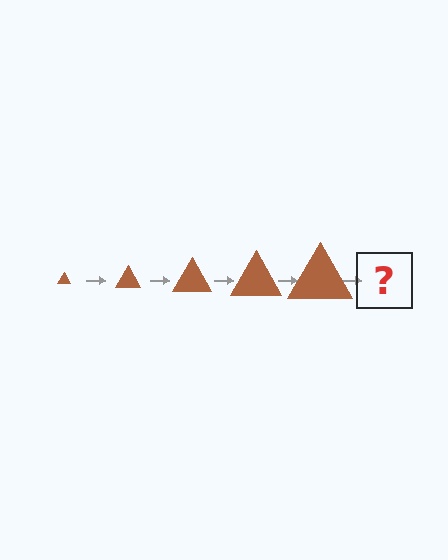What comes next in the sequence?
The next element should be a brown triangle, larger than the previous one.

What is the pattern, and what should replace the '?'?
The pattern is that the triangle gets progressively larger each step. The '?' should be a brown triangle, larger than the previous one.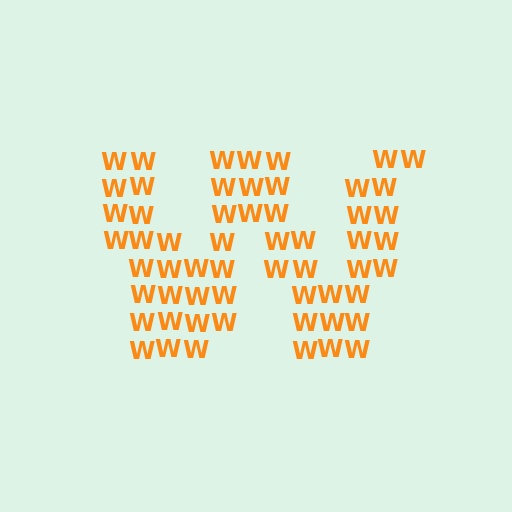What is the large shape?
The large shape is the letter W.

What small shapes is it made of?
It is made of small letter W's.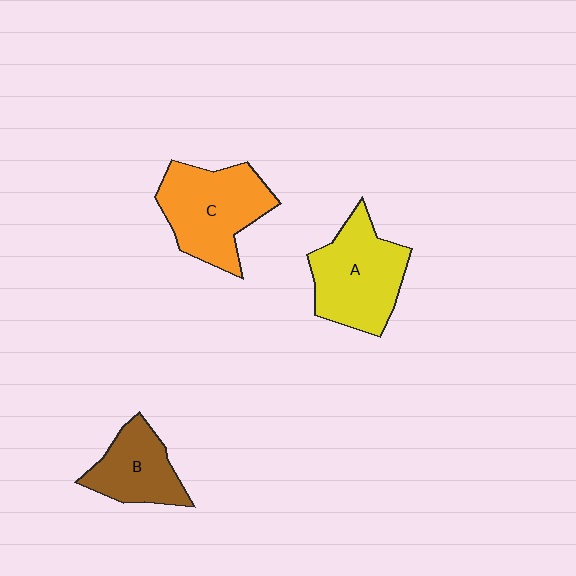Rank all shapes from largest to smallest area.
From largest to smallest: C (orange), A (yellow), B (brown).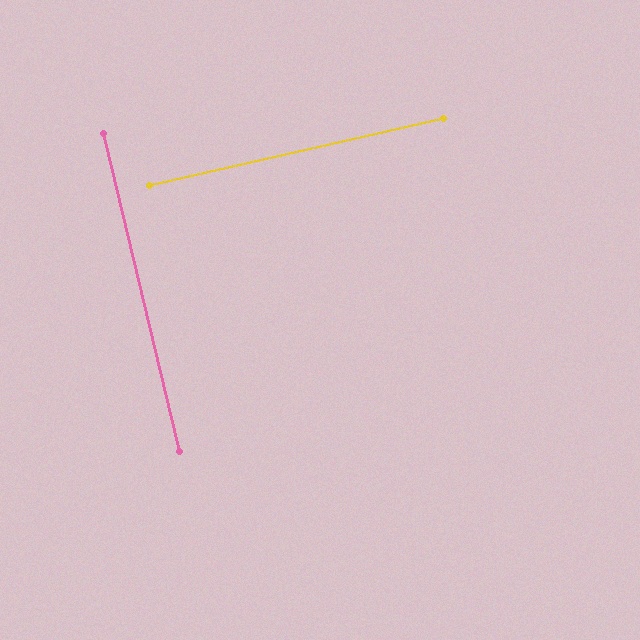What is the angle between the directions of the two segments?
Approximately 89 degrees.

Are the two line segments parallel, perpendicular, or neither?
Perpendicular — they meet at approximately 89°.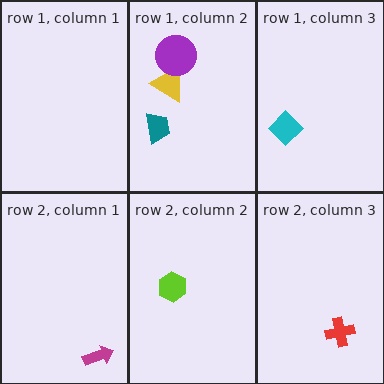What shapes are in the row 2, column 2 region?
The lime hexagon.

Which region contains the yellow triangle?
The row 1, column 2 region.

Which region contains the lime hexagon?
The row 2, column 2 region.